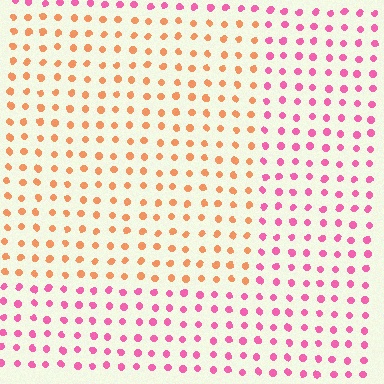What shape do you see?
I see a rectangle.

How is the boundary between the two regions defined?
The boundary is defined purely by a slight shift in hue (about 54 degrees). Spacing, size, and orientation are identical on both sides.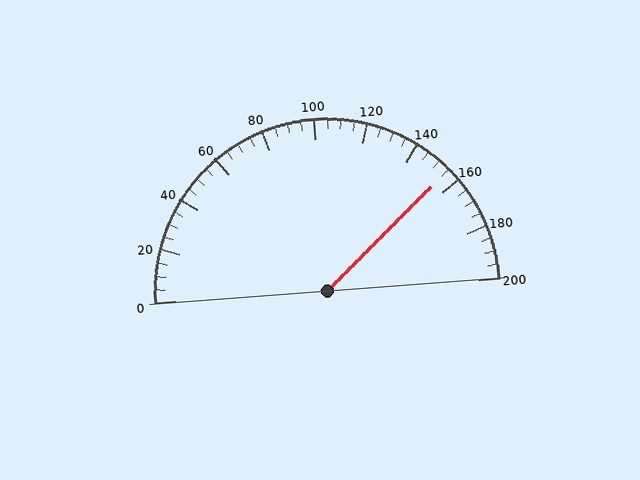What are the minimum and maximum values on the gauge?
The gauge ranges from 0 to 200.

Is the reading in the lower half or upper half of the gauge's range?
The reading is in the upper half of the range (0 to 200).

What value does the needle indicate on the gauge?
The needle indicates approximately 155.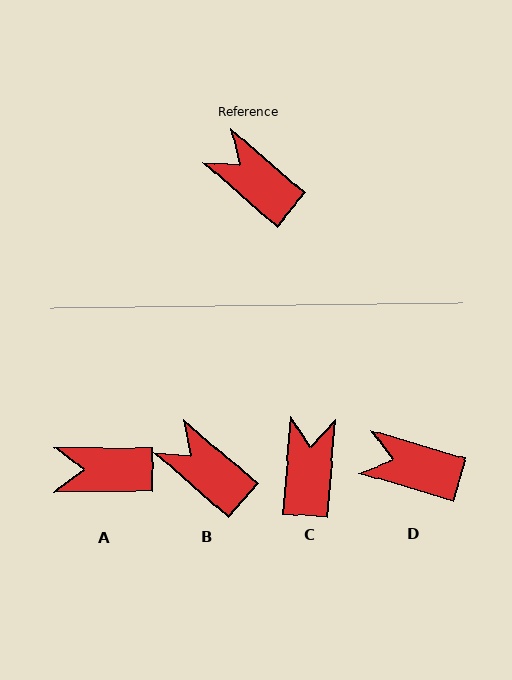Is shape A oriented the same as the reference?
No, it is off by about 41 degrees.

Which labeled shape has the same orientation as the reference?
B.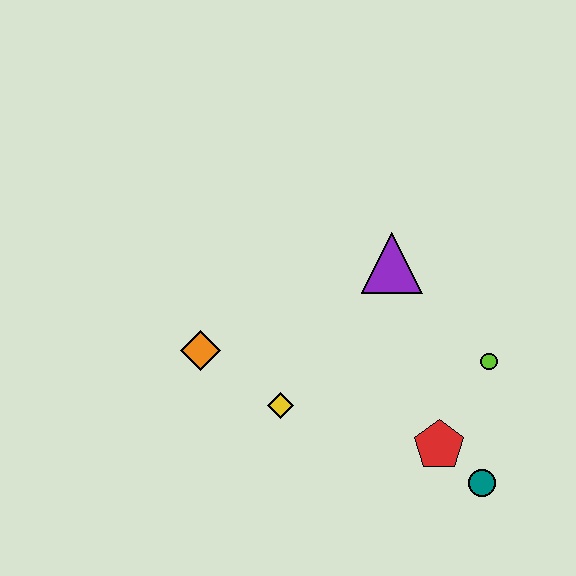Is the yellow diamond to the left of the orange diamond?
No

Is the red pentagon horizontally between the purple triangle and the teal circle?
Yes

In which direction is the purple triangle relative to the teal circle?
The purple triangle is above the teal circle.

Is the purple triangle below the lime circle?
No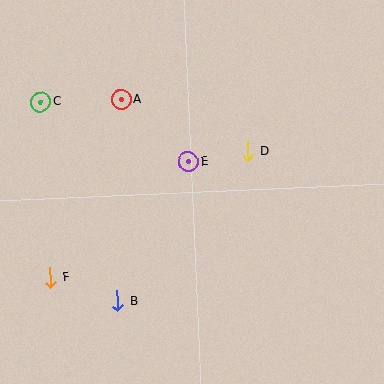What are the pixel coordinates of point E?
Point E is at (188, 162).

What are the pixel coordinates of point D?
Point D is at (248, 151).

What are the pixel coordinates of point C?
Point C is at (41, 102).